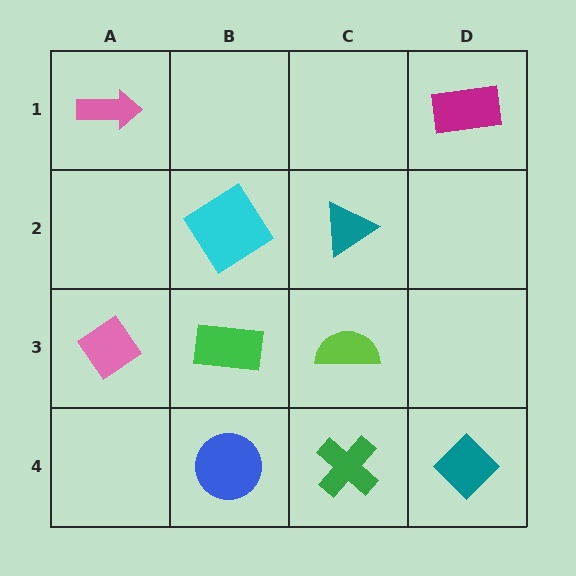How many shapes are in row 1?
2 shapes.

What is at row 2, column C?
A teal triangle.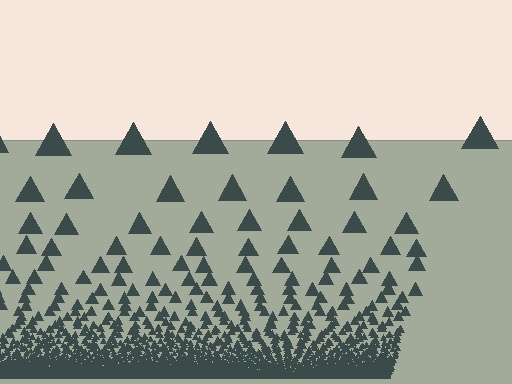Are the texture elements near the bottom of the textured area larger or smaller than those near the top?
Smaller. The gradient is inverted — elements near the bottom are smaller and denser.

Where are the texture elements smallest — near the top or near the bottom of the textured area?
Near the bottom.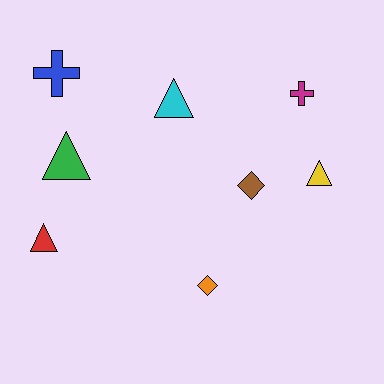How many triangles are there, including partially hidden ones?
There are 4 triangles.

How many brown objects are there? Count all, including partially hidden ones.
There is 1 brown object.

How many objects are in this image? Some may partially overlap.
There are 8 objects.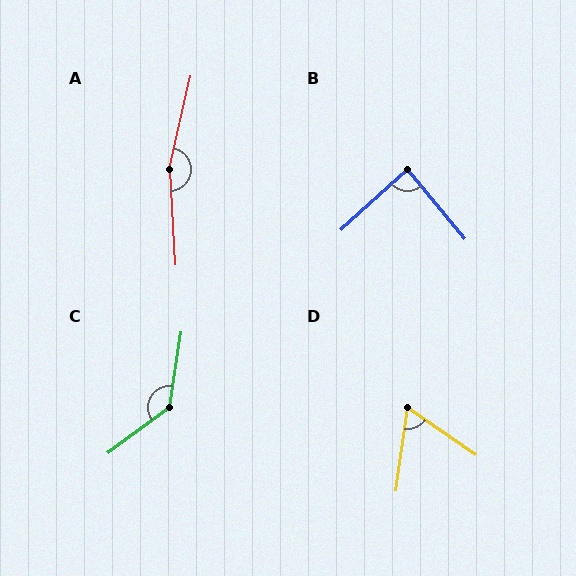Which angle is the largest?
A, at approximately 164 degrees.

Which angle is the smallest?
D, at approximately 63 degrees.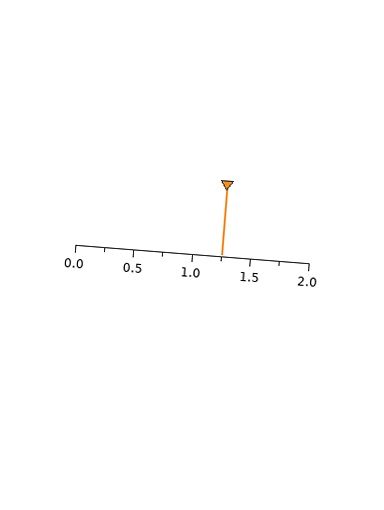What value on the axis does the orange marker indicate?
The marker indicates approximately 1.25.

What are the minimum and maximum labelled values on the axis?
The axis runs from 0.0 to 2.0.